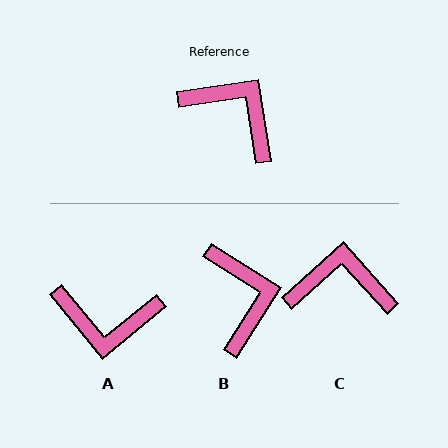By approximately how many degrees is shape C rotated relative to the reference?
Approximately 33 degrees counter-clockwise.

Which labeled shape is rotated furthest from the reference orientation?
A, about 149 degrees away.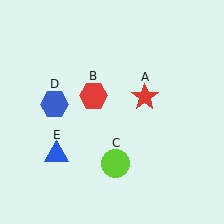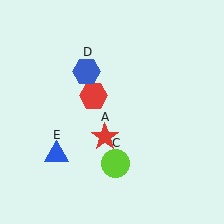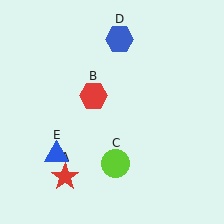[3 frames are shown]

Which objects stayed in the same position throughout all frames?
Red hexagon (object B) and lime circle (object C) and blue triangle (object E) remained stationary.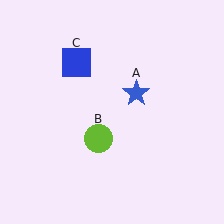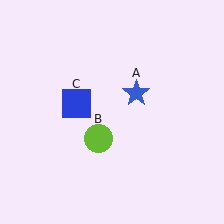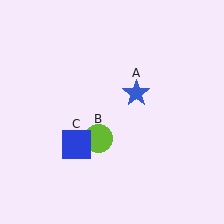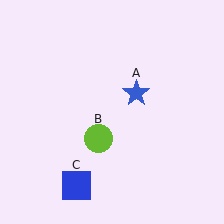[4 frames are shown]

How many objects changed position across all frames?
1 object changed position: blue square (object C).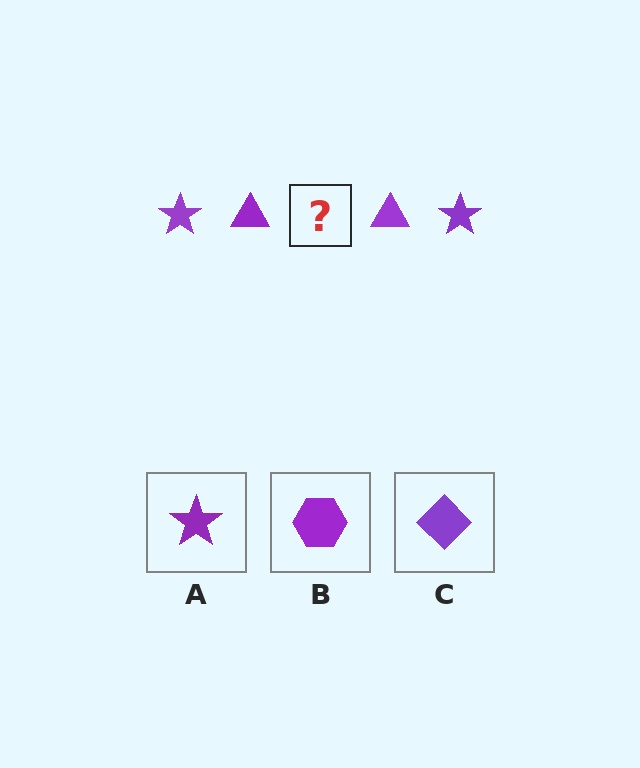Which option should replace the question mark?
Option A.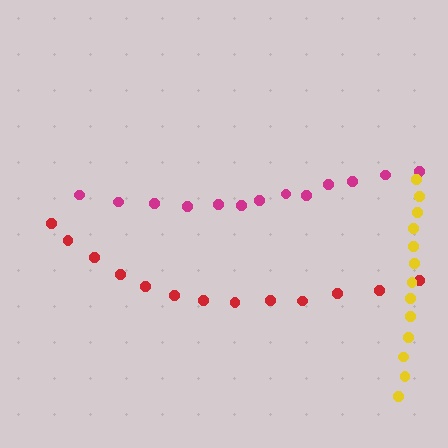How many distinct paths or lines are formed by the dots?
There are 3 distinct paths.